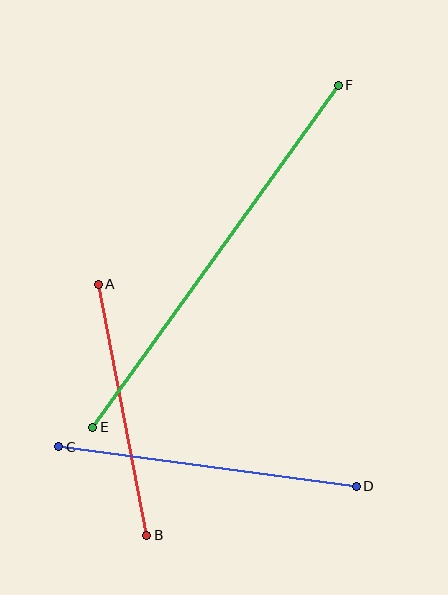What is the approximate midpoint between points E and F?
The midpoint is at approximately (215, 256) pixels.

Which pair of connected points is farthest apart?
Points E and F are farthest apart.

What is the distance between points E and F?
The distance is approximately 421 pixels.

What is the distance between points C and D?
The distance is approximately 300 pixels.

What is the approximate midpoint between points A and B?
The midpoint is at approximately (123, 410) pixels.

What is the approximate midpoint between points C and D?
The midpoint is at approximately (207, 467) pixels.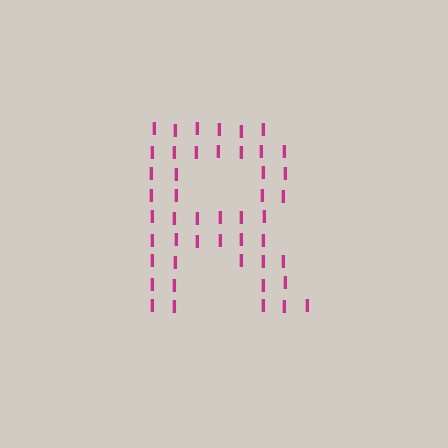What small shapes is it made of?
It is made of small letter I's.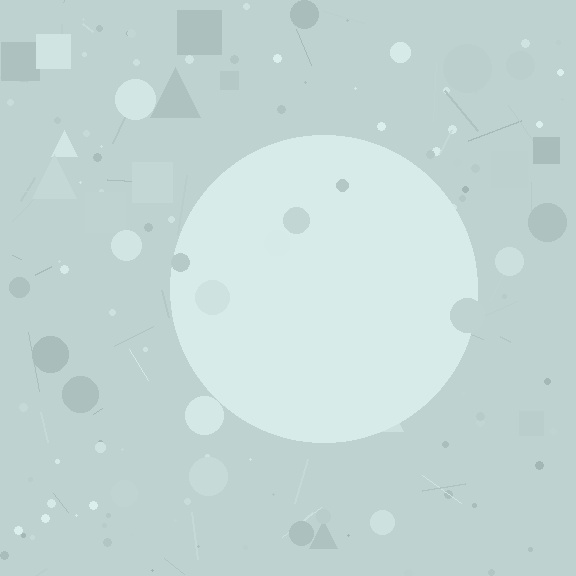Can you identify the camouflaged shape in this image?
The camouflaged shape is a circle.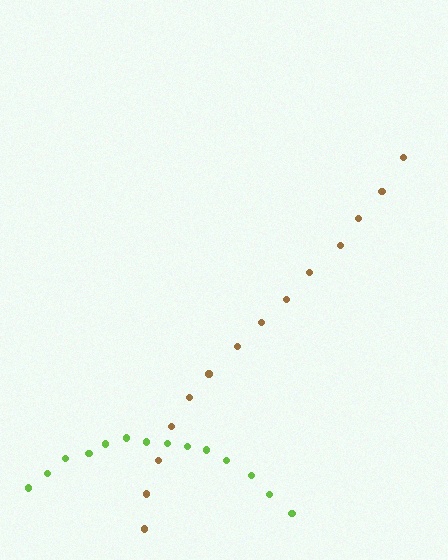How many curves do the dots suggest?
There are 2 distinct paths.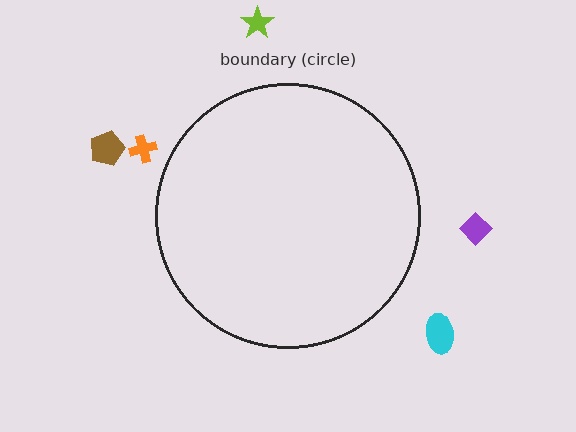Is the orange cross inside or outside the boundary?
Outside.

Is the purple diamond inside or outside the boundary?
Outside.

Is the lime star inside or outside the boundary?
Outside.